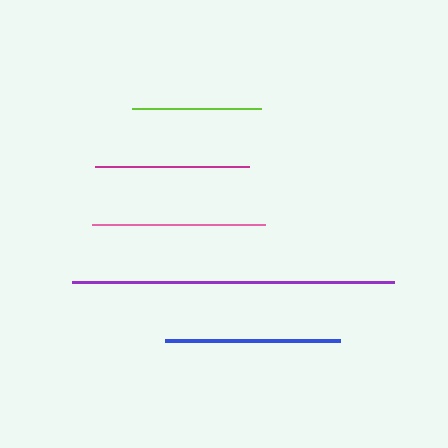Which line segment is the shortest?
The lime line is the shortest at approximately 129 pixels.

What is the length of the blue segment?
The blue segment is approximately 175 pixels long.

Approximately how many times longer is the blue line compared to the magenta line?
The blue line is approximately 1.1 times the length of the magenta line.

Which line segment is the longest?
The purple line is the longest at approximately 322 pixels.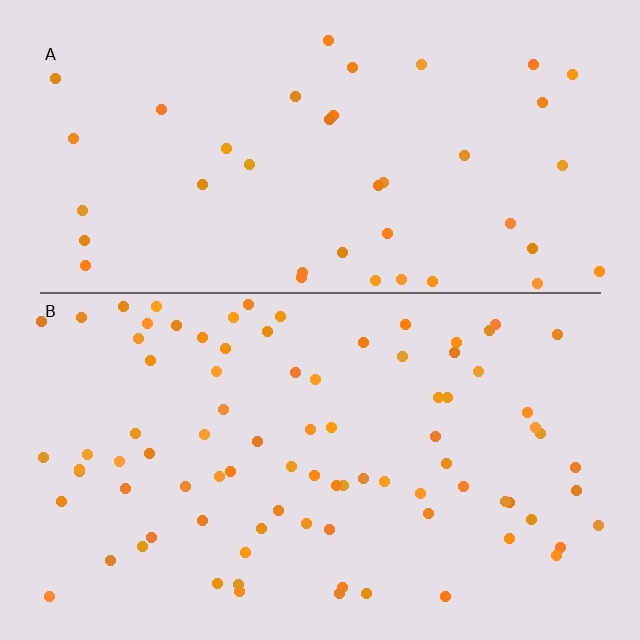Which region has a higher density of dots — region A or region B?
B (the bottom).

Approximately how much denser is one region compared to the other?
Approximately 2.1× — region B over region A.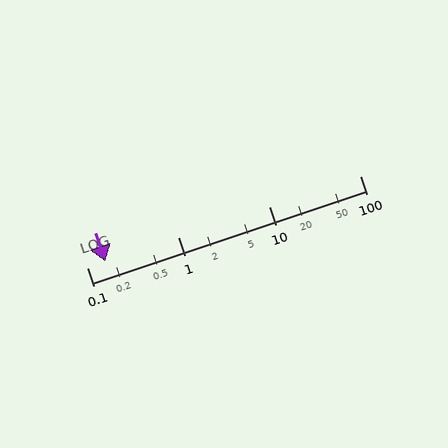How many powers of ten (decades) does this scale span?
The scale spans 3 decades, from 0.1 to 100.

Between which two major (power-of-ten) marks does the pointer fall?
The pointer is between 0.1 and 1.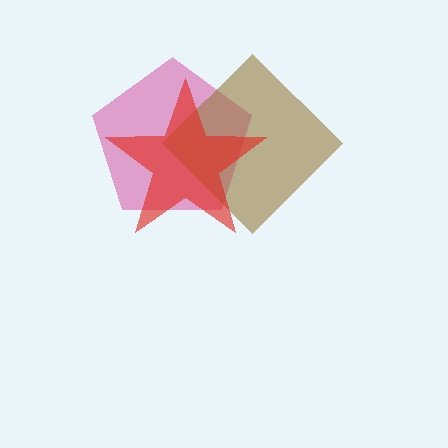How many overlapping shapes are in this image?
There are 3 overlapping shapes in the image.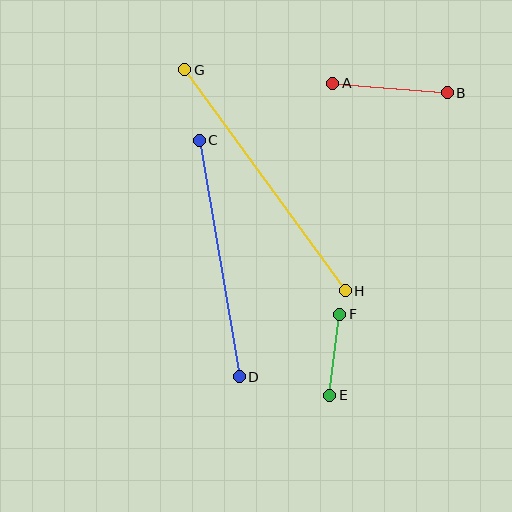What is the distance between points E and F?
The distance is approximately 82 pixels.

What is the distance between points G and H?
The distance is approximately 273 pixels.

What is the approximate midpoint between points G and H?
The midpoint is at approximately (265, 180) pixels.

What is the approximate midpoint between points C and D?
The midpoint is at approximately (219, 258) pixels.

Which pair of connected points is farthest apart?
Points G and H are farthest apart.